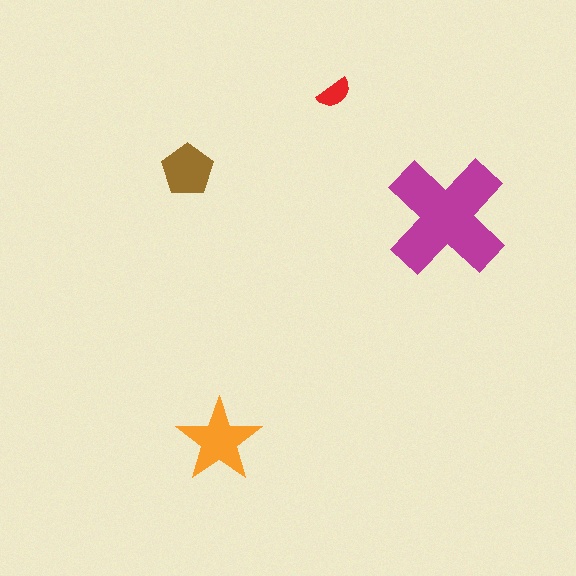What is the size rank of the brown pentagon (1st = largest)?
3rd.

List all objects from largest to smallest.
The magenta cross, the orange star, the brown pentagon, the red semicircle.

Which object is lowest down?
The orange star is bottommost.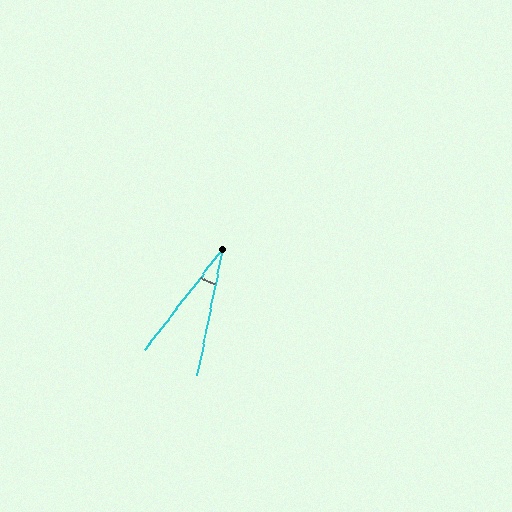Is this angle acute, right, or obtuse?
It is acute.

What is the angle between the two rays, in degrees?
Approximately 26 degrees.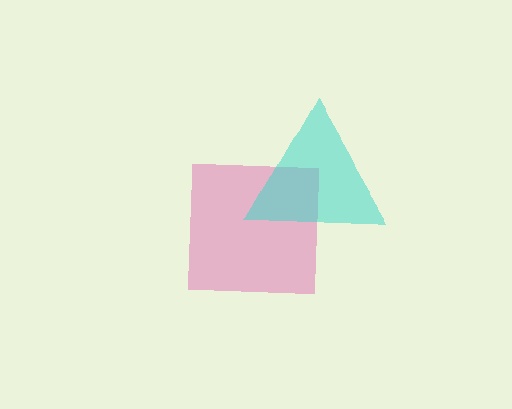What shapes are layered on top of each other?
The layered shapes are: a pink square, a cyan triangle.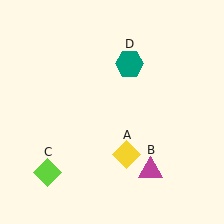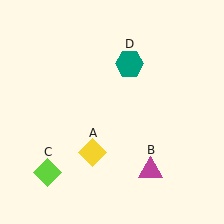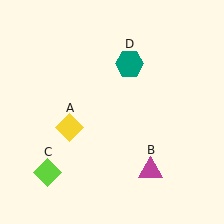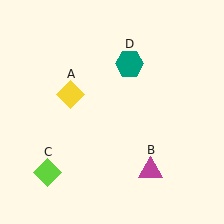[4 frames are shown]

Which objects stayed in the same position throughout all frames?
Magenta triangle (object B) and lime diamond (object C) and teal hexagon (object D) remained stationary.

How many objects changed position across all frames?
1 object changed position: yellow diamond (object A).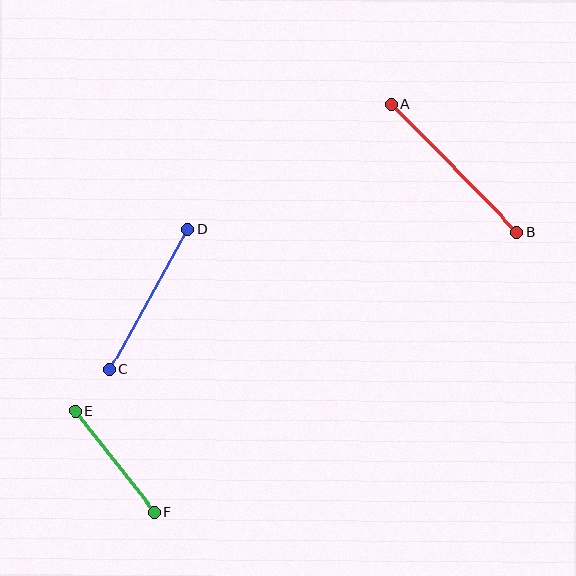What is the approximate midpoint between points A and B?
The midpoint is at approximately (454, 168) pixels.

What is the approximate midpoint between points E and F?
The midpoint is at approximately (115, 462) pixels.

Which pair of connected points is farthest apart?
Points A and B are farthest apart.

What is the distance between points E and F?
The distance is approximately 129 pixels.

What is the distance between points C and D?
The distance is approximately 160 pixels.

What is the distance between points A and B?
The distance is approximately 179 pixels.